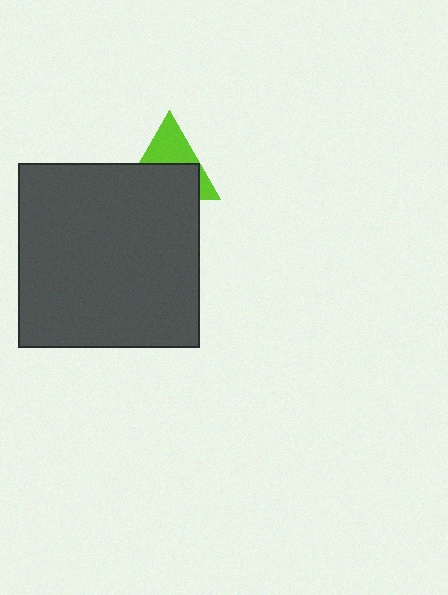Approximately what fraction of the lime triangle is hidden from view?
Roughly 55% of the lime triangle is hidden behind the dark gray rectangle.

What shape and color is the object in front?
The object in front is a dark gray rectangle.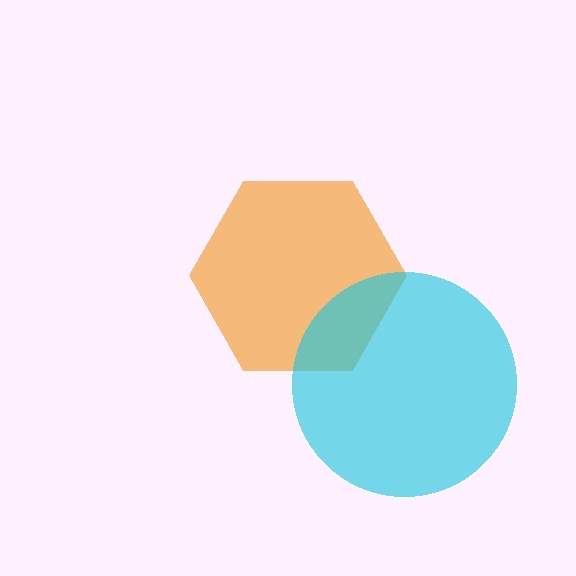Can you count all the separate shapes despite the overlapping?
Yes, there are 2 separate shapes.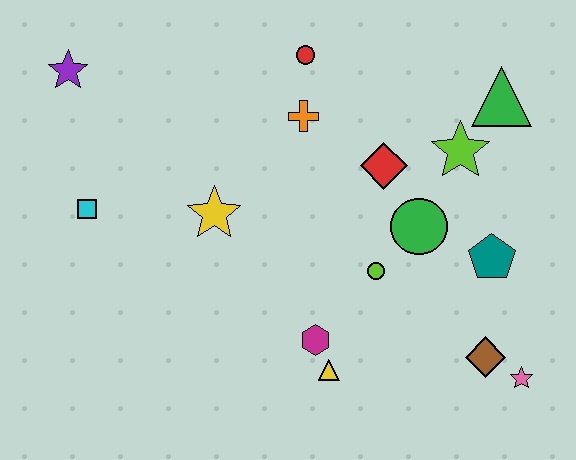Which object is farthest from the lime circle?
The purple star is farthest from the lime circle.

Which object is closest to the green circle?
The lime circle is closest to the green circle.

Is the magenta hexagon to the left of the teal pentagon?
Yes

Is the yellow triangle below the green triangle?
Yes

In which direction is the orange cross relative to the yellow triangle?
The orange cross is above the yellow triangle.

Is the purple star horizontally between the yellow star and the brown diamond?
No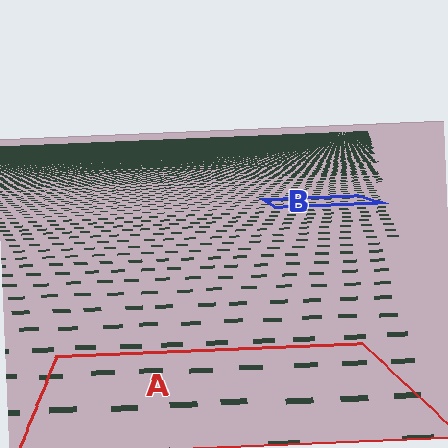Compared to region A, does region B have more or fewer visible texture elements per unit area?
Region B has more texture elements per unit area — they are packed more densely because it is farther away.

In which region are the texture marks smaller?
The texture marks are smaller in region B, because it is farther away.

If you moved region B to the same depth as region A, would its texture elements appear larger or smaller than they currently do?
They would appear larger. At a closer depth, the same texture elements are projected at a bigger on-screen size.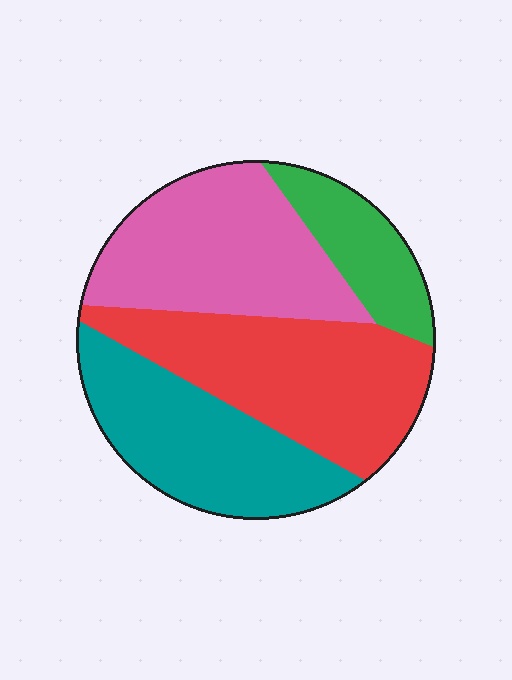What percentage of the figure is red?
Red takes up about one third (1/3) of the figure.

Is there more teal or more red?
Red.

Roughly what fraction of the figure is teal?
Teal covers around 25% of the figure.